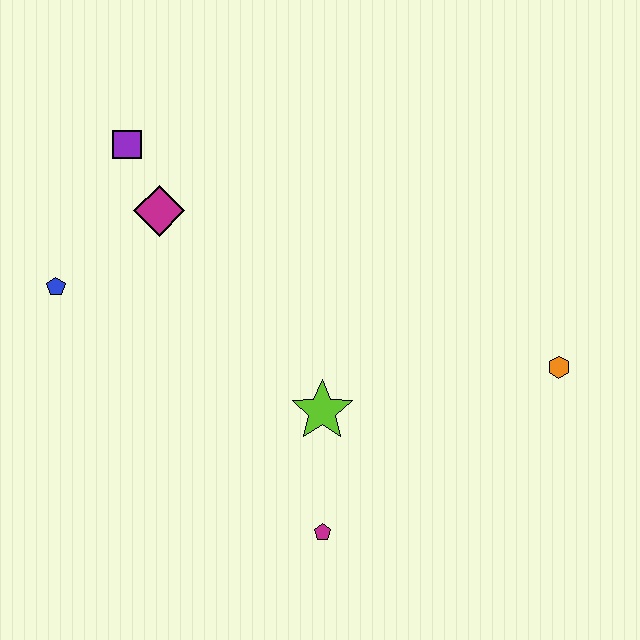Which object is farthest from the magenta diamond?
The orange hexagon is farthest from the magenta diamond.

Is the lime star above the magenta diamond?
No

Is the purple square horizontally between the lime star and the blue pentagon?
Yes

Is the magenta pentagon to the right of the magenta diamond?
Yes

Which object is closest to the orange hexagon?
The lime star is closest to the orange hexagon.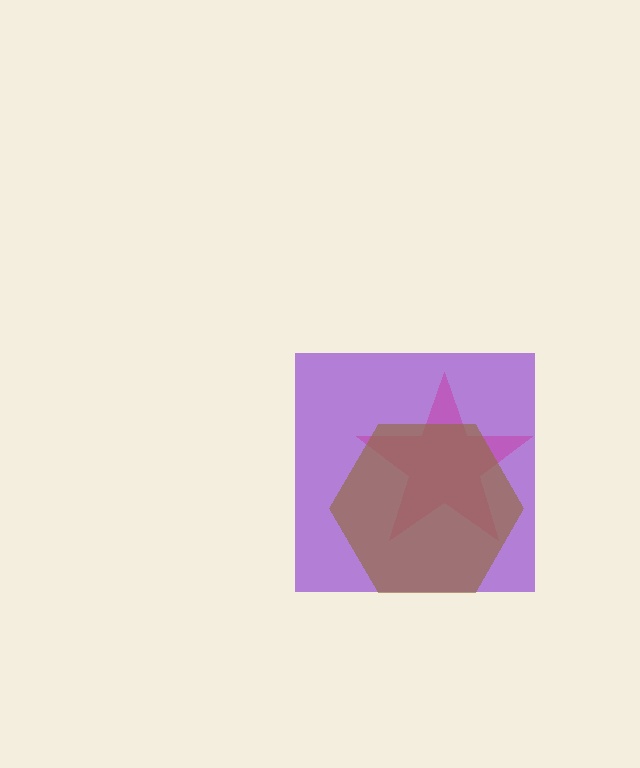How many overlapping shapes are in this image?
There are 3 overlapping shapes in the image.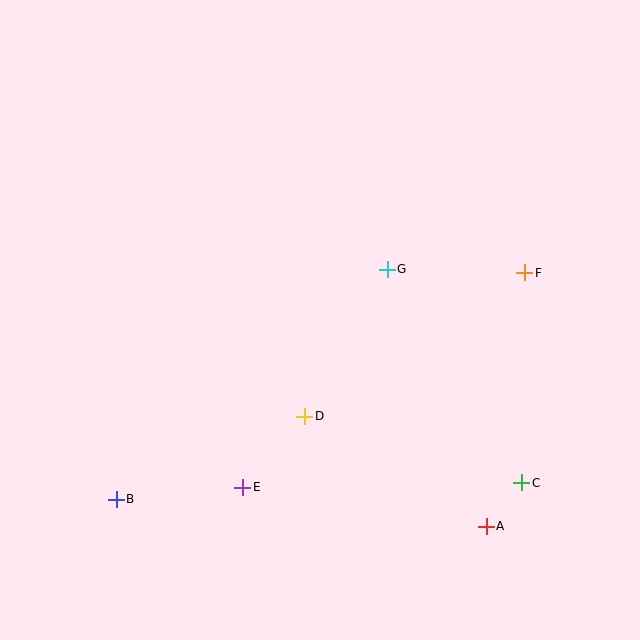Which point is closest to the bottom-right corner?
Point A is closest to the bottom-right corner.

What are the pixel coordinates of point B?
Point B is at (116, 499).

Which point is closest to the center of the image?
Point G at (387, 269) is closest to the center.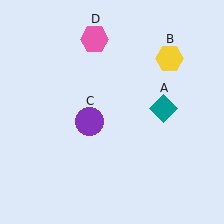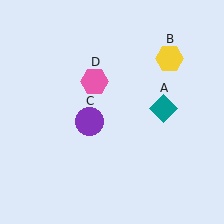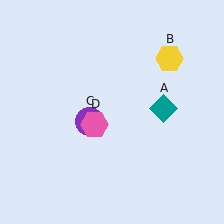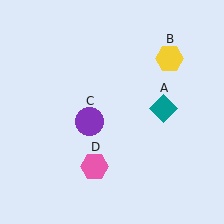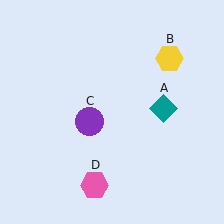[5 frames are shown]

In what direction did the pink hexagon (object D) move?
The pink hexagon (object D) moved down.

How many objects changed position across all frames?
1 object changed position: pink hexagon (object D).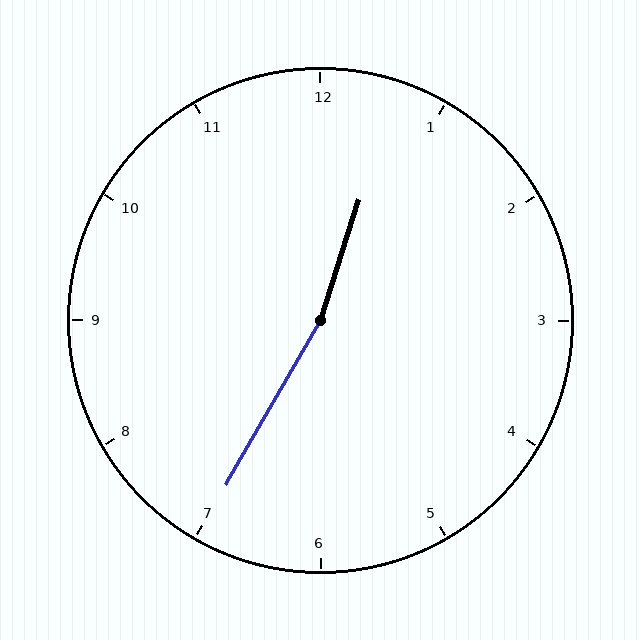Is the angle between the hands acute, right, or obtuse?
It is obtuse.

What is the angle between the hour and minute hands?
Approximately 168 degrees.